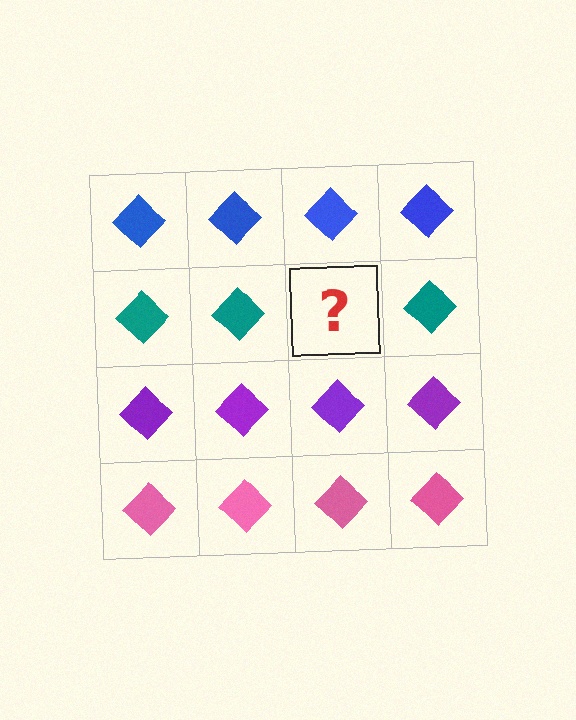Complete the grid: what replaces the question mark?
The question mark should be replaced with a teal diamond.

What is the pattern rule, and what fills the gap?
The rule is that each row has a consistent color. The gap should be filled with a teal diamond.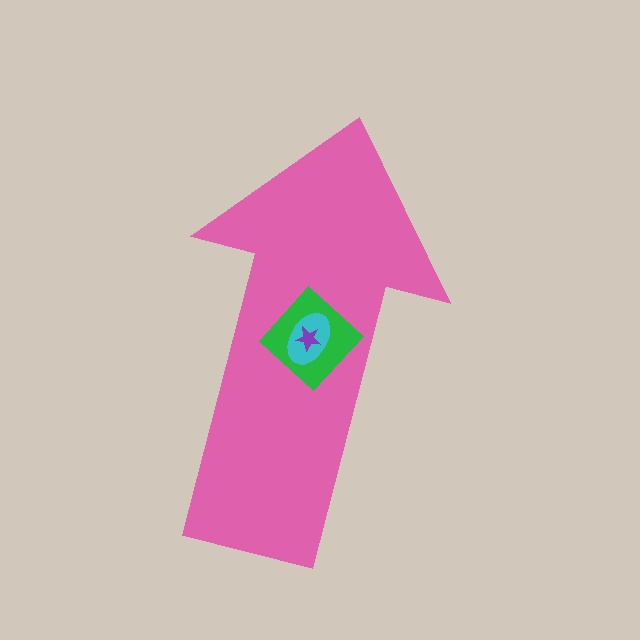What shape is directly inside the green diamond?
The cyan ellipse.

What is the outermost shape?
The pink arrow.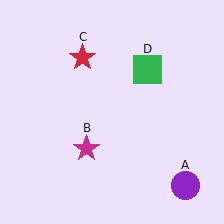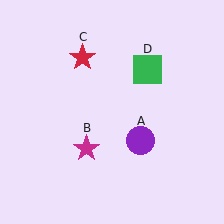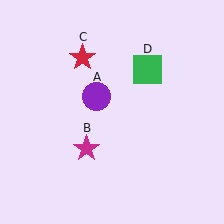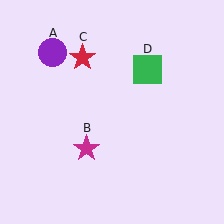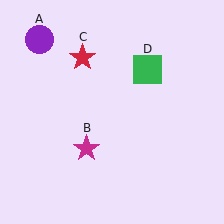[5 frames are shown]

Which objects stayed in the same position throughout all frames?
Magenta star (object B) and red star (object C) and green square (object D) remained stationary.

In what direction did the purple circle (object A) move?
The purple circle (object A) moved up and to the left.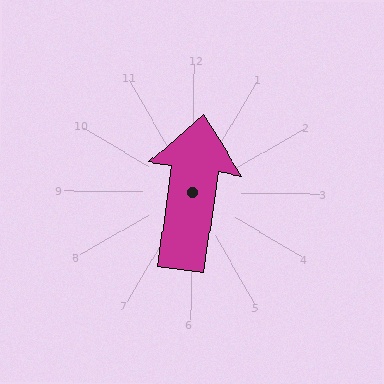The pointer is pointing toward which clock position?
Roughly 12 o'clock.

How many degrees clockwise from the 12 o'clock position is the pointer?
Approximately 8 degrees.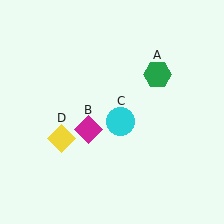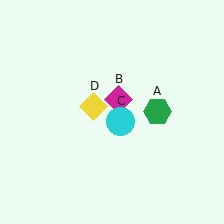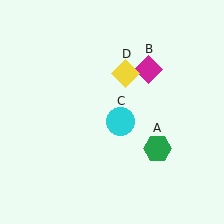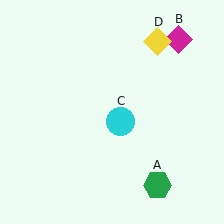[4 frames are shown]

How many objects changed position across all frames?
3 objects changed position: green hexagon (object A), magenta diamond (object B), yellow diamond (object D).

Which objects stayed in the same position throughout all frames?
Cyan circle (object C) remained stationary.